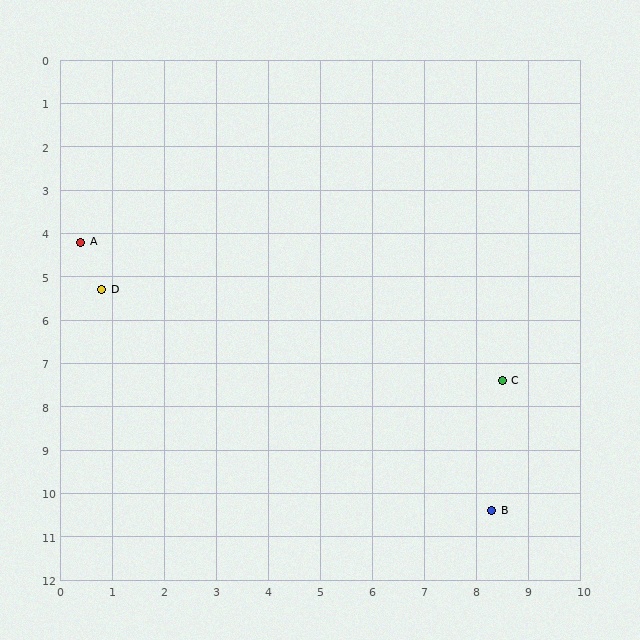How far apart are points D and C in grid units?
Points D and C are about 8.0 grid units apart.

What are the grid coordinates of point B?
Point B is at approximately (8.3, 10.4).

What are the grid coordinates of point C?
Point C is at approximately (8.5, 7.4).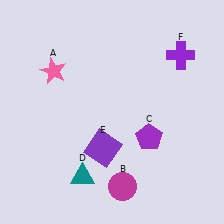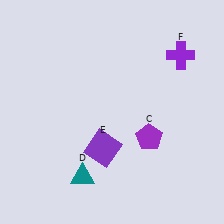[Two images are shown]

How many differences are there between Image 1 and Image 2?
There are 2 differences between the two images.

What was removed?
The pink star (A), the magenta circle (B) were removed in Image 2.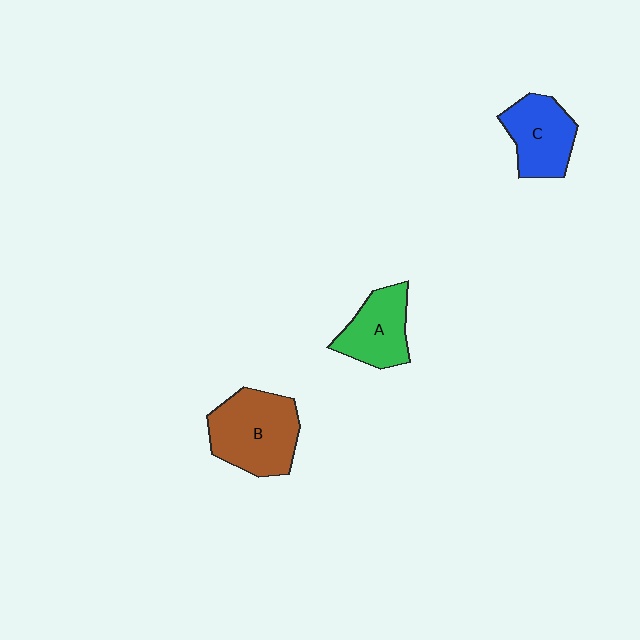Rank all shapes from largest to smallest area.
From largest to smallest: B (brown), C (blue), A (green).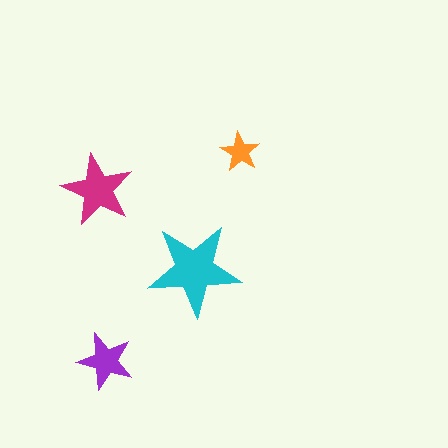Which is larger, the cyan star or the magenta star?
The cyan one.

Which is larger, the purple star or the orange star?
The purple one.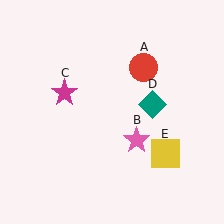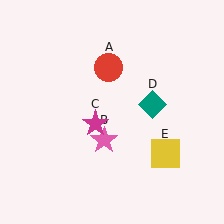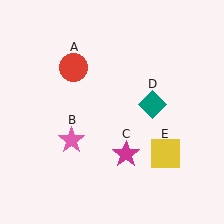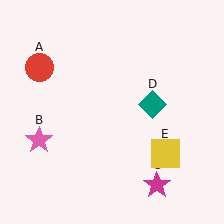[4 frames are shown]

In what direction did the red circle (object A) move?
The red circle (object A) moved left.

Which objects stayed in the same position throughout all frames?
Teal diamond (object D) and yellow square (object E) remained stationary.